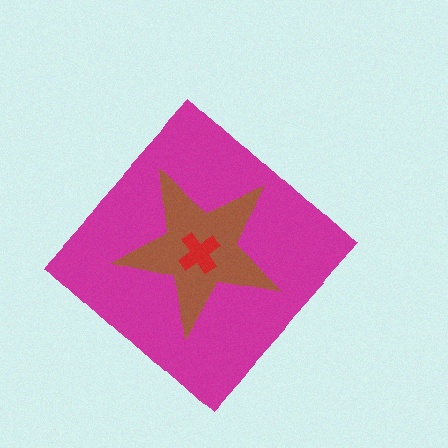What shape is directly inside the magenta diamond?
The brown star.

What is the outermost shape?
The magenta diamond.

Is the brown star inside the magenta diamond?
Yes.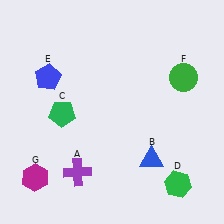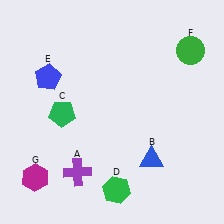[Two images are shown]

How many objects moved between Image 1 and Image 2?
2 objects moved between the two images.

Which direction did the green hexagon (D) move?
The green hexagon (D) moved left.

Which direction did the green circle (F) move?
The green circle (F) moved up.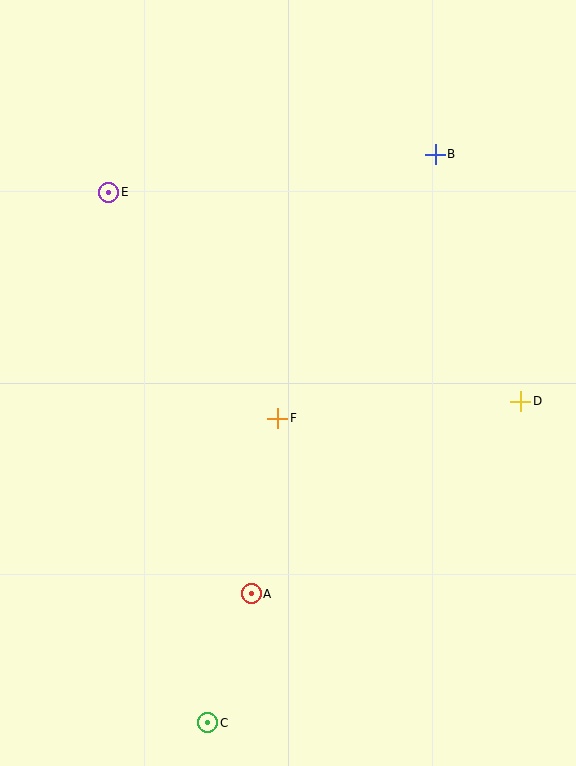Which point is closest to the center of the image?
Point F at (278, 418) is closest to the center.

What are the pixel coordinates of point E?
Point E is at (109, 192).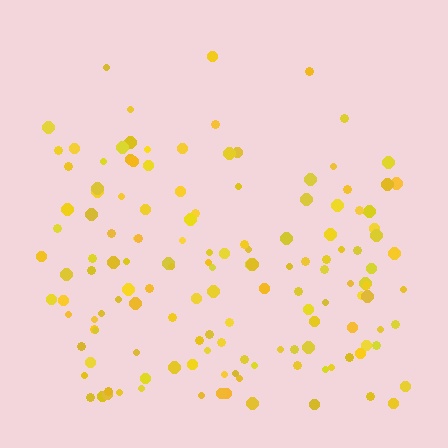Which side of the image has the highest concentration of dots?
The bottom.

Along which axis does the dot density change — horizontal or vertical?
Vertical.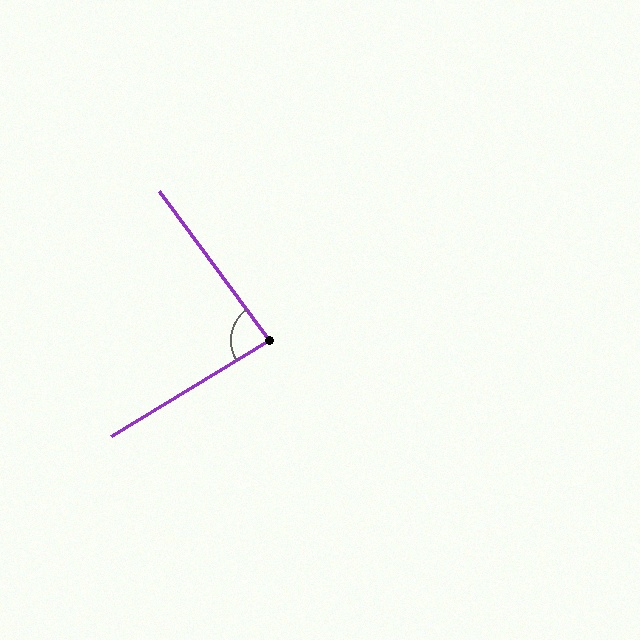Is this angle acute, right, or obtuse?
It is approximately a right angle.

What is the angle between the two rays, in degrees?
Approximately 85 degrees.